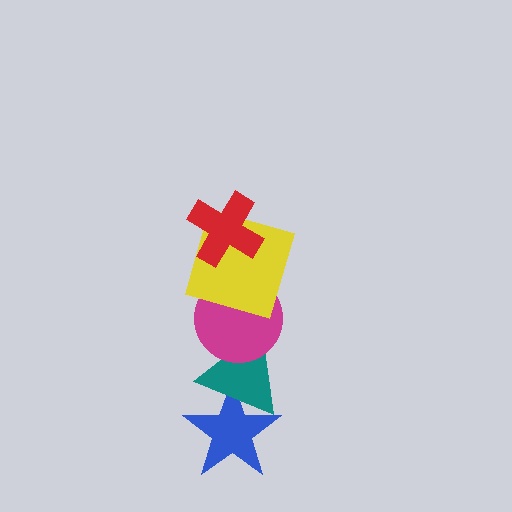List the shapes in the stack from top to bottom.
From top to bottom: the red cross, the yellow square, the magenta circle, the teal triangle, the blue star.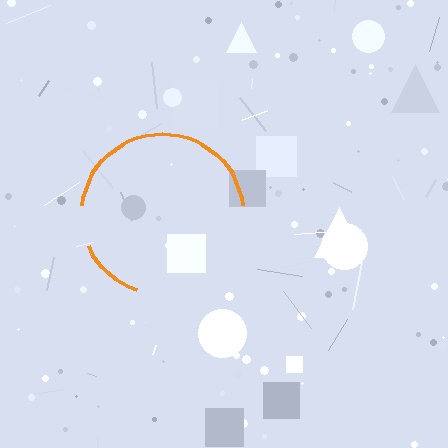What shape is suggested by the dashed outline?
The dashed outline suggests a circle.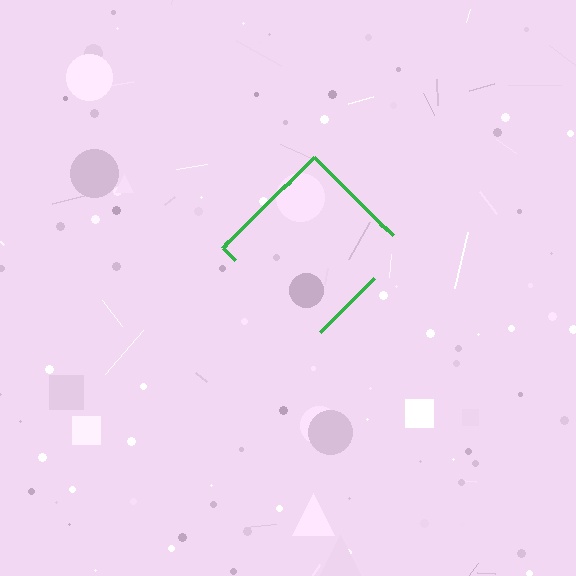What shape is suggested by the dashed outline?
The dashed outline suggests a diamond.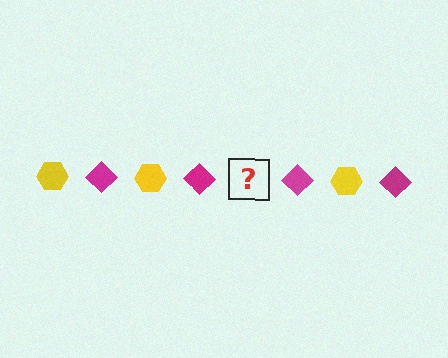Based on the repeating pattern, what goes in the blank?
The blank should be a yellow hexagon.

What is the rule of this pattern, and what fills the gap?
The rule is that the pattern alternates between yellow hexagon and magenta diamond. The gap should be filled with a yellow hexagon.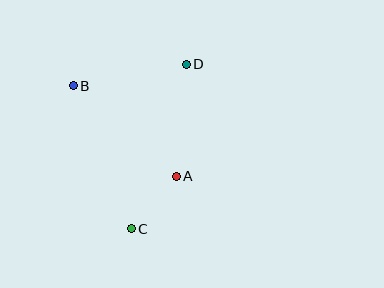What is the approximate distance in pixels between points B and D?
The distance between B and D is approximately 115 pixels.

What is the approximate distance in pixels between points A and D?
The distance between A and D is approximately 112 pixels.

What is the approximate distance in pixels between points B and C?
The distance between B and C is approximately 155 pixels.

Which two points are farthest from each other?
Points C and D are farthest from each other.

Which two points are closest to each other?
Points A and C are closest to each other.